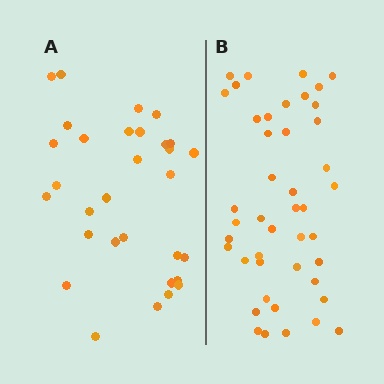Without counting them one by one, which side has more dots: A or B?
Region B (the right region) has more dots.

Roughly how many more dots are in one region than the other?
Region B has approximately 15 more dots than region A.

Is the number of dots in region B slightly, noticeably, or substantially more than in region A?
Region B has noticeably more, but not dramatically so. The ratio is roughly 1.4 to 1.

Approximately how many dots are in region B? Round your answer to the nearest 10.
About 40 dots. (The exact count is 44, which rounds to 40.)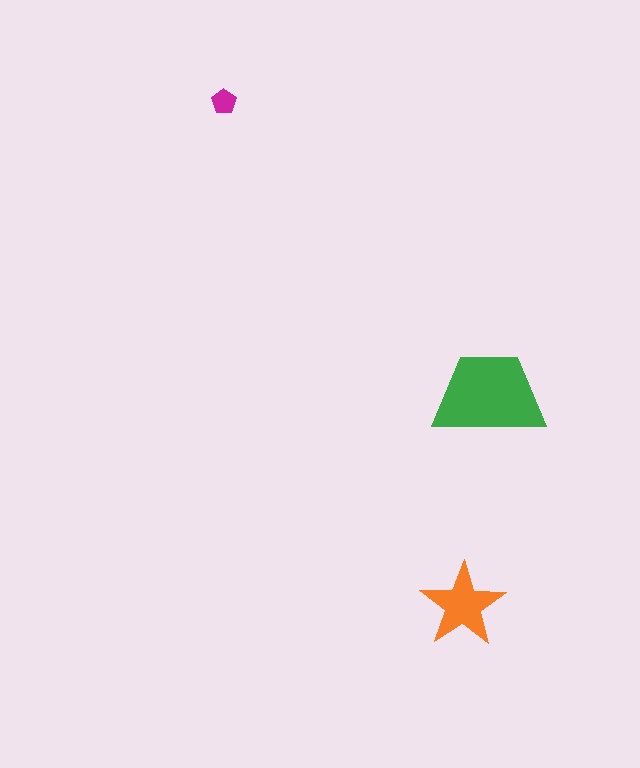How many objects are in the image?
There are 3 objects in the image.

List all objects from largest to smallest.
The green trapezoid, the orange star, the magenta pentagon.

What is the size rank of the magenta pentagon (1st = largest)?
3rd.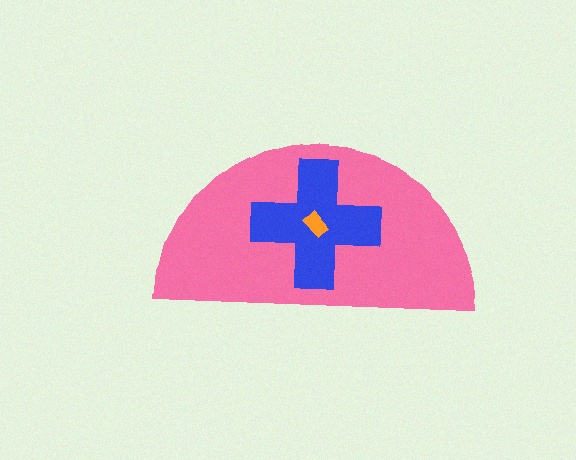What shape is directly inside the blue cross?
The orange rectangle.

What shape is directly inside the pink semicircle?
The blue cross.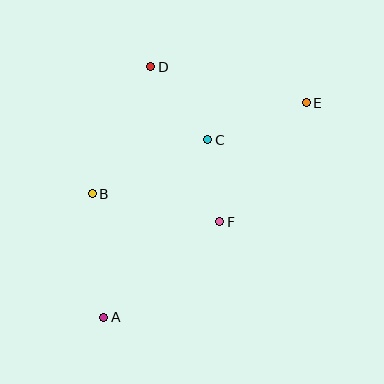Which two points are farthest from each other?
Points A and E are farthest from each other.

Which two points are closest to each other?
Points C and F are closest to each other.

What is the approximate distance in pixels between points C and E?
The distance between C and E is approximately 105 pixels.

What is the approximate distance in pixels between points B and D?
The distance between B and D is approximately 140 pixels.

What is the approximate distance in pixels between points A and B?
The distance between A and B is approximately 124 pixels.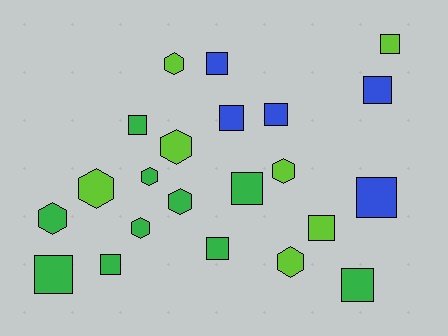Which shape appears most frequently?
Square, with 13 objects.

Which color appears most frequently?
Green, with 10 objects.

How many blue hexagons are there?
There are no blue hexagons.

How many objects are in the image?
There are 22 objects.